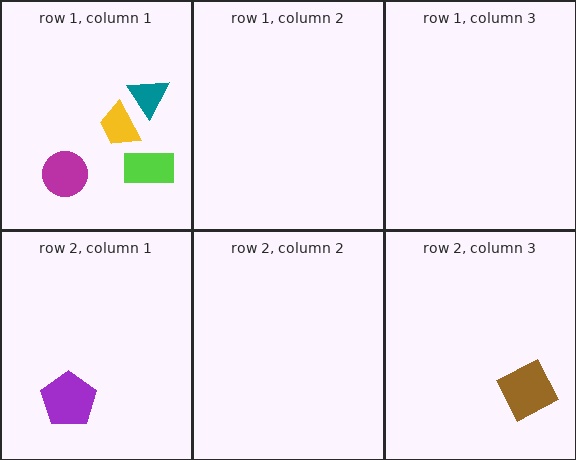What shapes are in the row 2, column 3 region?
The brown square.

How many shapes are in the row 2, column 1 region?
1.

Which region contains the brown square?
The row 2, column 3 region.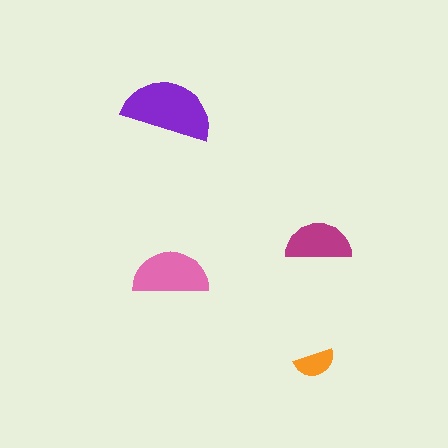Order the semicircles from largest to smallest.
the purple one, the pink one, the magenta one, the orange one.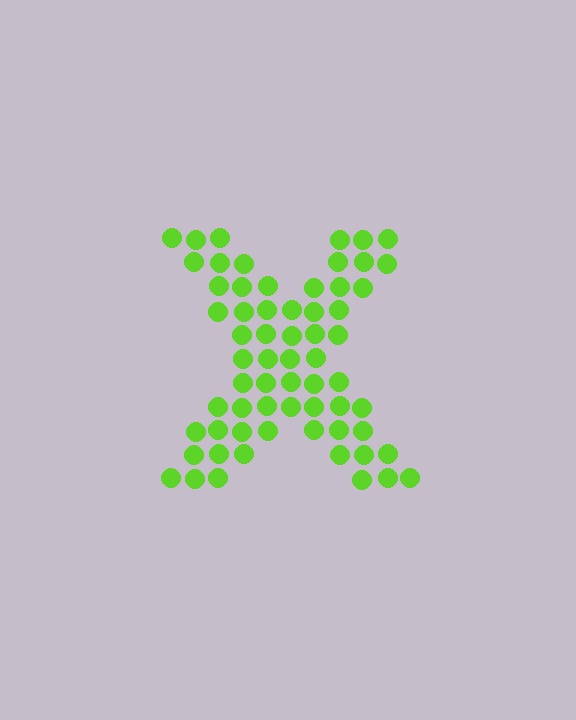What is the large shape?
The large shape is the letter X.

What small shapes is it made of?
It is made of small circles.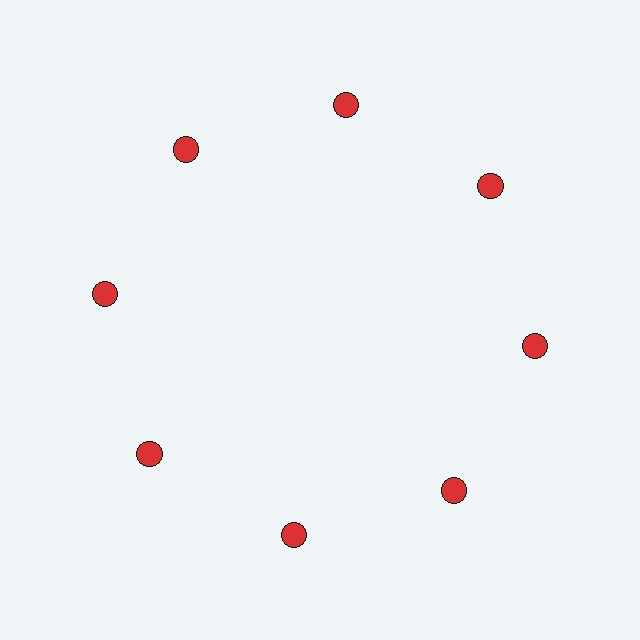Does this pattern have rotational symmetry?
Yes, this pattern has 8-fold rotational symmetry. It looks the same after rotating 45 degrees around the center.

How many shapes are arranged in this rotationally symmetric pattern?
There are 8 shapes, arranged in 8 groups of 1.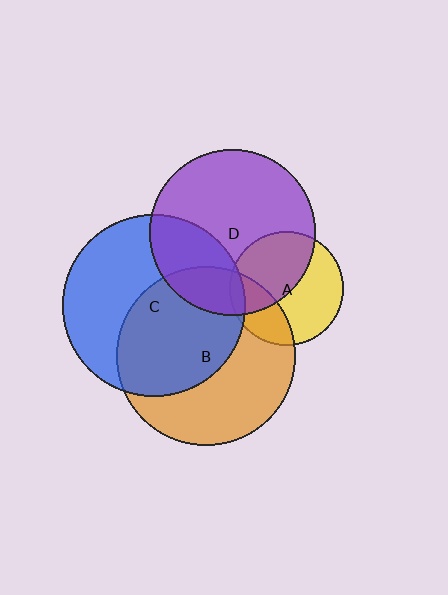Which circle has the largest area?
Circle C (blue).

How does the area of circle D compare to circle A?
Approximately 2.1 times.